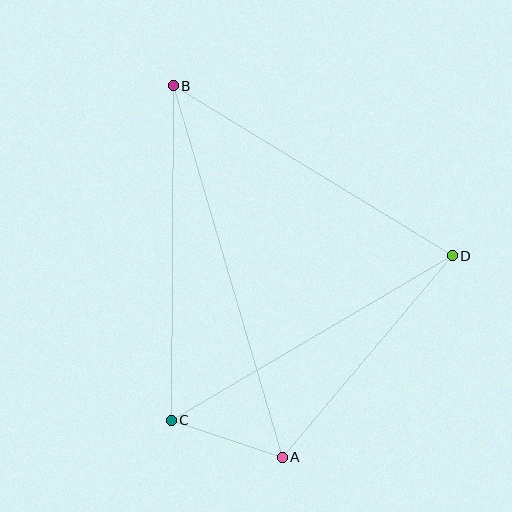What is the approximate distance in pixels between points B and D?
The distance between B and D is approximately 327 pixels.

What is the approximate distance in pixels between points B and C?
The distance between B and C is approximately 335 pixels.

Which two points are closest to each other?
Points A and C are closest to each other.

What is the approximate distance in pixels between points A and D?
The distance between A and D is approximately 264 pixels.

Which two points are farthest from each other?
Points A and B are farthest from each other.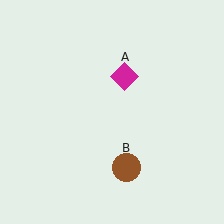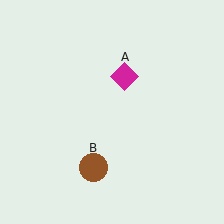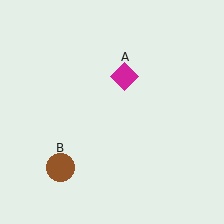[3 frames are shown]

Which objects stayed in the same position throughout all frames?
Magenta diamond (object A) remained stationary.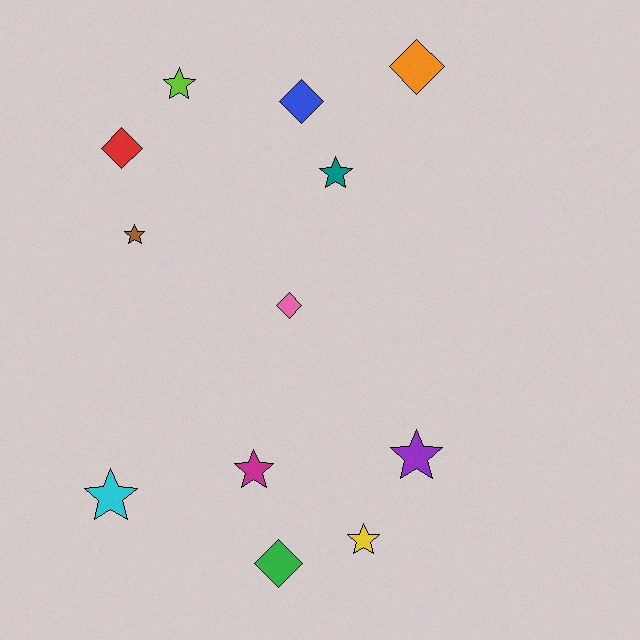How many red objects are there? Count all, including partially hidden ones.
There is 1 red object.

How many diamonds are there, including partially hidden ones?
There are 5 diamonds.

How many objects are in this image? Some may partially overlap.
There are 12 objects.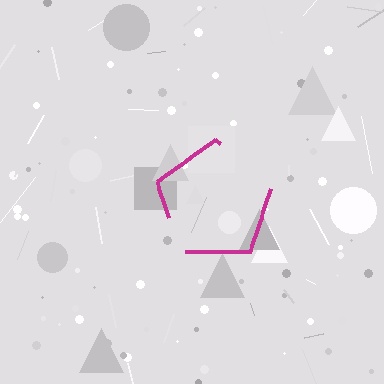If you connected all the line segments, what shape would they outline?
They would outline a pentagon.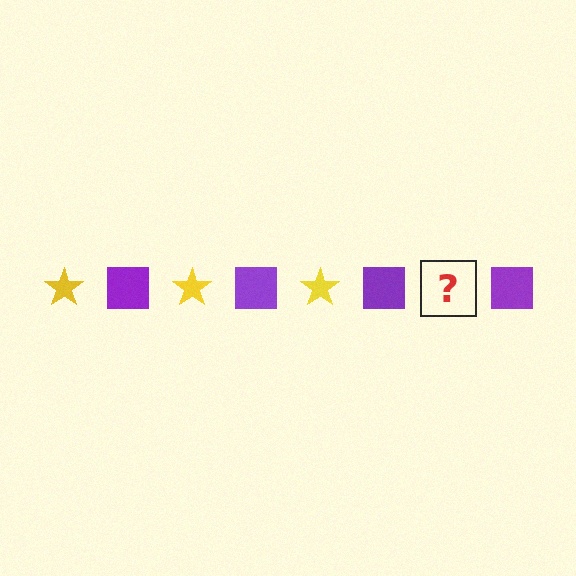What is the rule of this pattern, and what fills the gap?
The rule is that the pattern alternates between yellow star and purple square. The gap should be filled with a yellow star.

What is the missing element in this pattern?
The missing element is a yellow star.